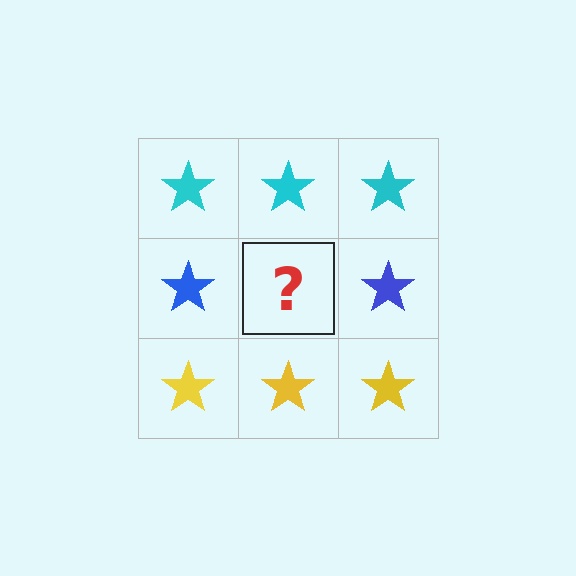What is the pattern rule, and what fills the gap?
The rule is that each row has a consistent color. The gap should be filled with a blue star.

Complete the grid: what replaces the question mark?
The question mark should be replaced with a blue star.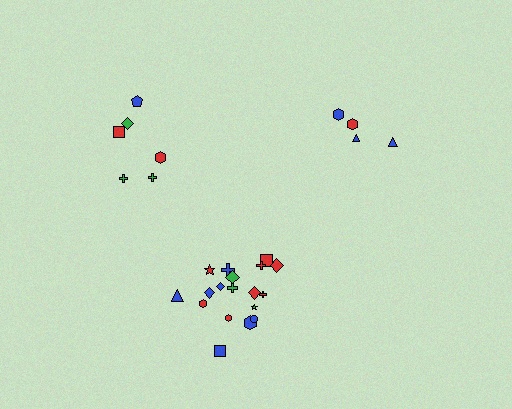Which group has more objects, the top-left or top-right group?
The top-left group.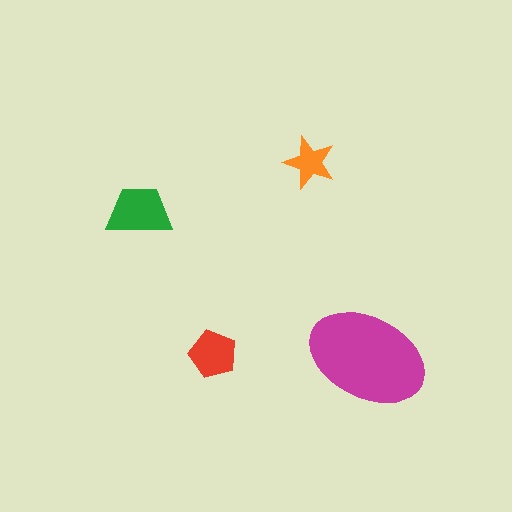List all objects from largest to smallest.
The magenta ellipse, the green trapezoid, the red pentagon, the orange star.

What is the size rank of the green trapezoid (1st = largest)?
2nd.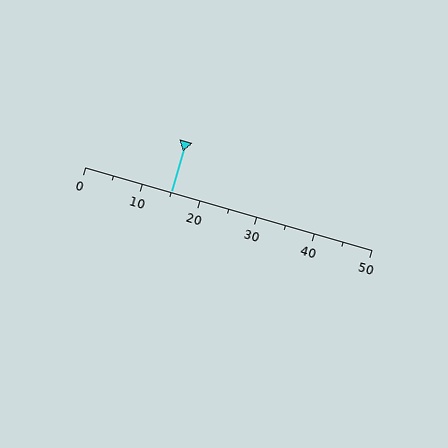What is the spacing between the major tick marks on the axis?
The major ticks are spaced 10 apart.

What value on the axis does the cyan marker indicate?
The marker indicates approximately 15.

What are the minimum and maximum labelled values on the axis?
The axis runs from 0 to 50.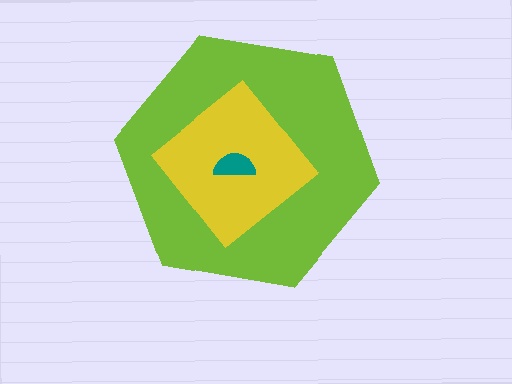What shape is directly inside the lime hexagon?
The yellow diamond.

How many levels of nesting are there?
3.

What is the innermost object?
The teal semicircle.